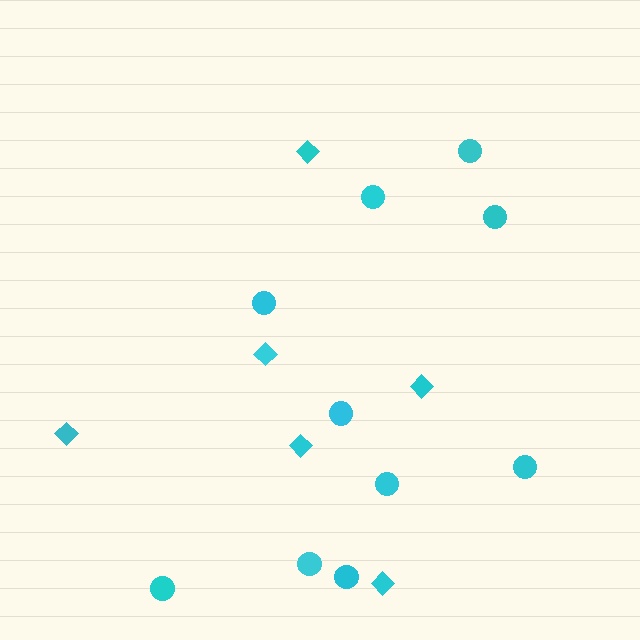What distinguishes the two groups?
There are 2 groups: one group of circles (10) and one group of diamonds (6).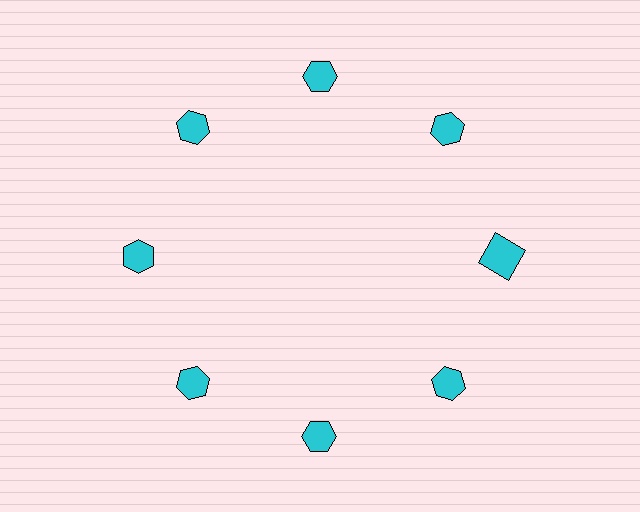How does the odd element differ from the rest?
It has a different shape: square instead of hexagon.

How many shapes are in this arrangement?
There are 8 shapes arranged in a ring pattern.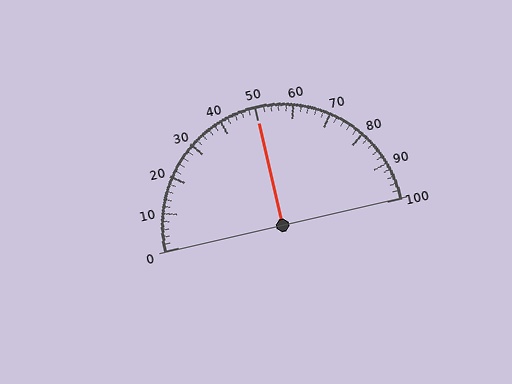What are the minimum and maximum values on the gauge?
The gauge ranges from 0 to 100.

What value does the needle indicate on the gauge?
The needle indicates approximately 50.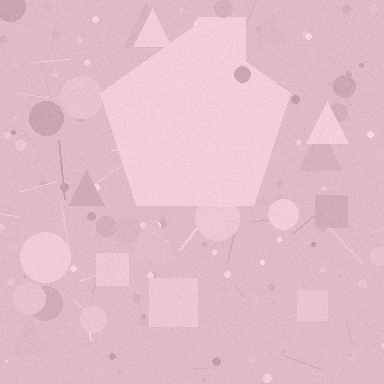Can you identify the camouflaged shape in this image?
The camouflaged shape is a pentagon.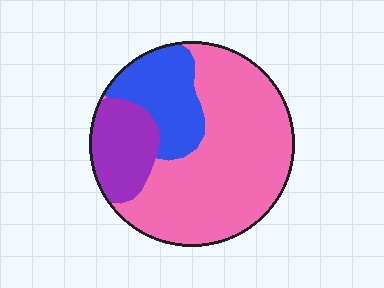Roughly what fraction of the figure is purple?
Purple takes up between a sixth and a third of the figure.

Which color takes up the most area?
Pink, at roughly 60%.